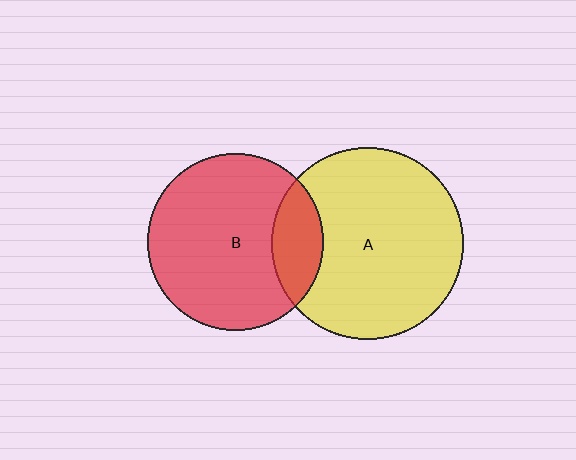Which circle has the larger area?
Circle A (yellow).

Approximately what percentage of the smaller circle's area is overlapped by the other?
Approximately 20%.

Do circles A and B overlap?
Yes.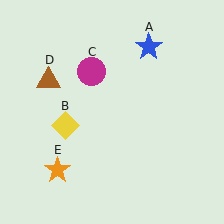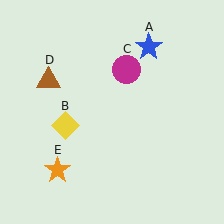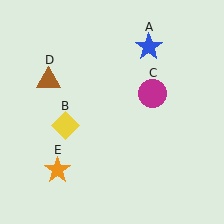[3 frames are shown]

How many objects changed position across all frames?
1 object changed position: magenta circle (object C).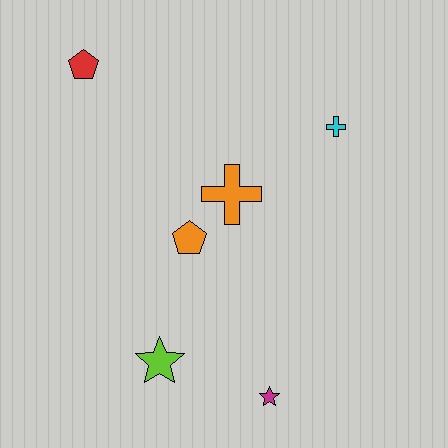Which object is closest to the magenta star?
The lime star is closest to the magenta star.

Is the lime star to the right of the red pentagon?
Yes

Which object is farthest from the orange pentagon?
The red pentagon is farthest from the orange pentagon.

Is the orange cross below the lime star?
No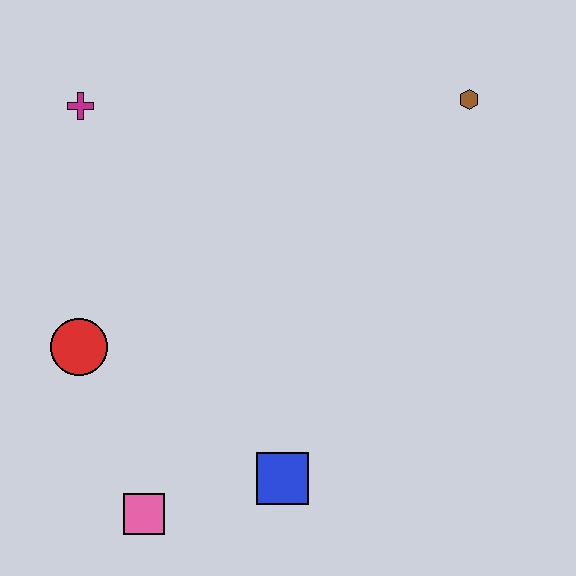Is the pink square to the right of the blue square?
No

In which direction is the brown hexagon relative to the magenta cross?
The brown hexagon is to the right of the magenta cross.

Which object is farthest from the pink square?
The brown hexagon is farthest from the pink square.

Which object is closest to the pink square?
The blue square is closest to the pink square.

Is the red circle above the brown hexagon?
No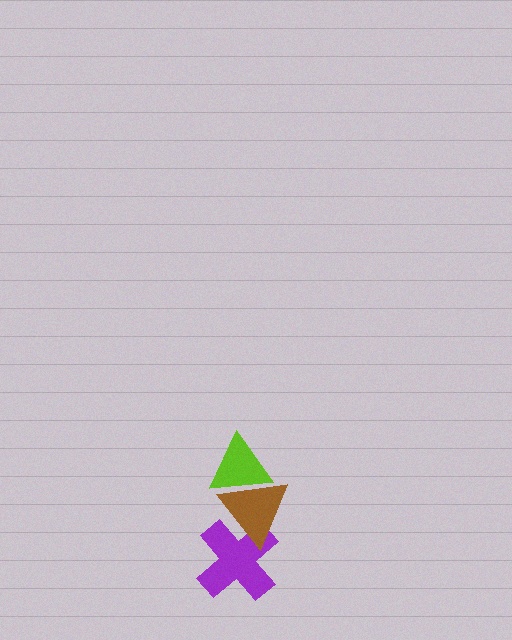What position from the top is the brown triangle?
The brown triangle is 2nd from the top.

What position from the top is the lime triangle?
The lime triangle is 1st from the top.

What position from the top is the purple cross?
The purple cross is 3rd from the top.